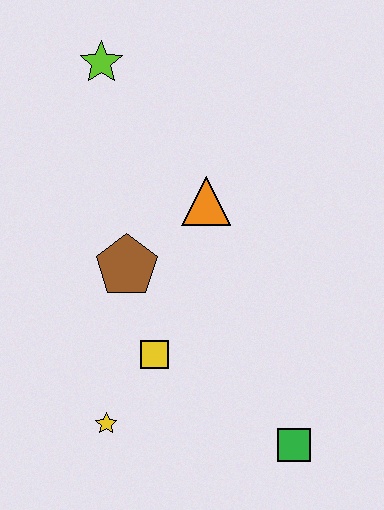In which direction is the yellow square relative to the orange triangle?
The yellow square is below the orange triangle.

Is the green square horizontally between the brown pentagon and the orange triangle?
No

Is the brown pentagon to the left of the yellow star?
No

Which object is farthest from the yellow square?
The lime star is farthest from the yellow square.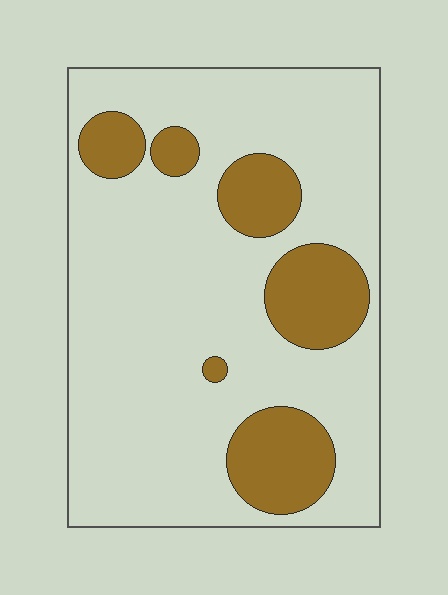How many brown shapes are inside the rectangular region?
6.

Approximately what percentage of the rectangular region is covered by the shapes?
Approximately 20%.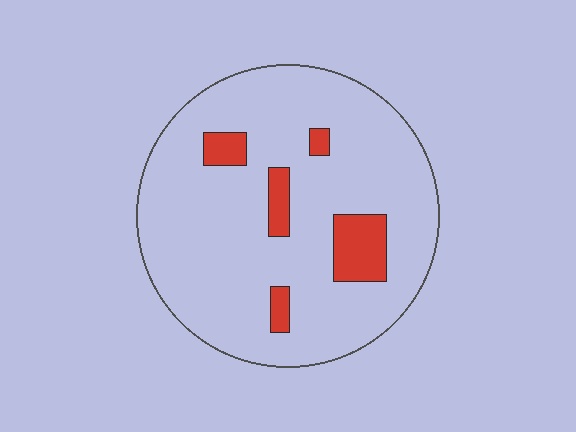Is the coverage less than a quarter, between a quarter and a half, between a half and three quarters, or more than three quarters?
Less than a quarter.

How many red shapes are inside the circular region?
5.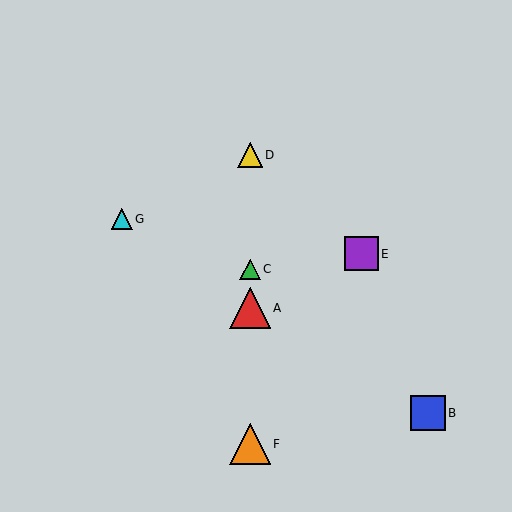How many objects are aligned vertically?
4 objects (A, C, D, F) are aligned vertically.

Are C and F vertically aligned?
Yes, both are at x≈250.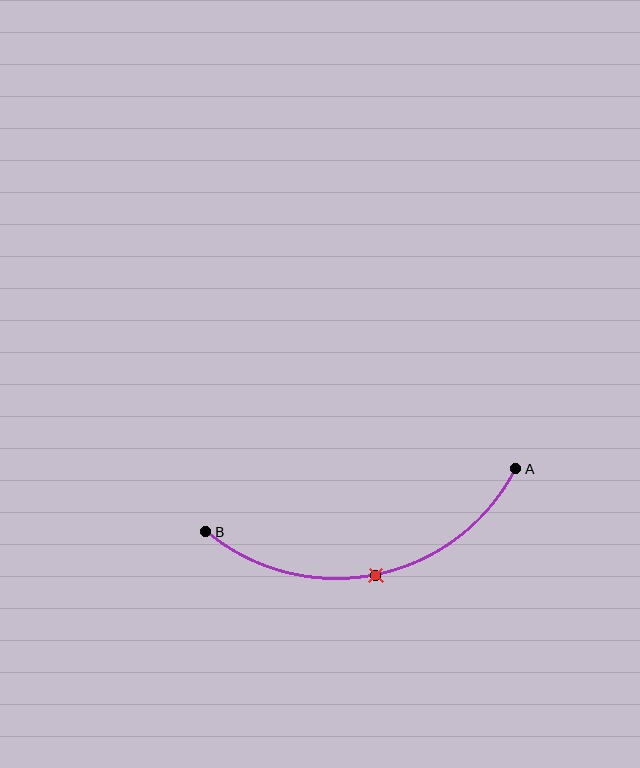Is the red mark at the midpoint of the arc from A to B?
Yes. The red mark lies on the arc at equal arc-length from both A and B — it is the arc midpoint.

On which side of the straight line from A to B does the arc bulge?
The arc bulges below the straight line connecting A and B.